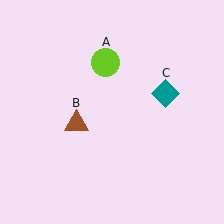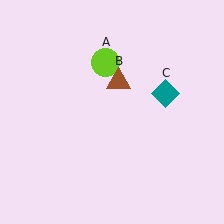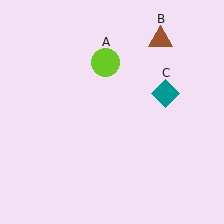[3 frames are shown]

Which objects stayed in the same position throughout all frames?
Lime circle (object A) and teal diamond (object C) remained stationary.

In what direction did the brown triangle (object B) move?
The brown triangle (object B) moved up and to the right.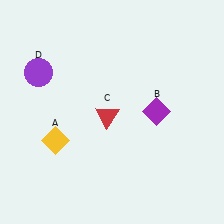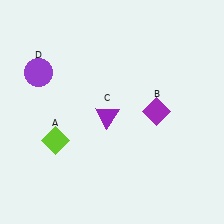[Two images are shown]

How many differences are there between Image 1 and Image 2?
There are 2 differences between the two images.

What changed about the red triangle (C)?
In Image 1, C is red. In Image 2, it changed to purple.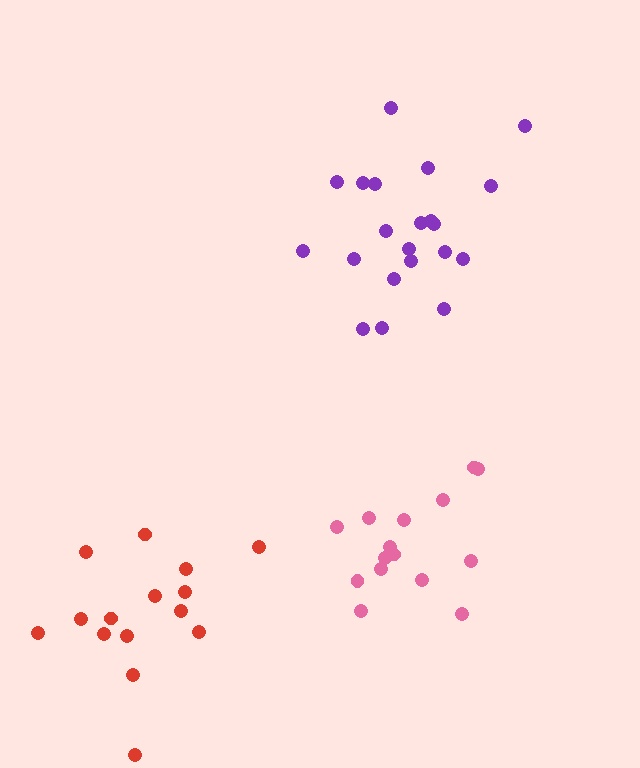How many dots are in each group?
Group 1: 15 dots, Group 2: 15 dots, Group 3: 21 dots (51 total).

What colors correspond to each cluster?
The clusters are colored: red, pink, purple.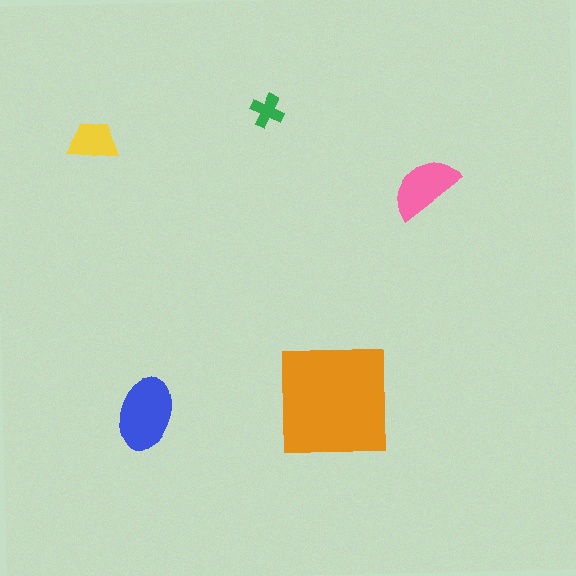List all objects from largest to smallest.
The orange square, the blue ellipse, the pink semicircle, the yellow trapezoid, the green cross.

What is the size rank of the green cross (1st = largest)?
5th.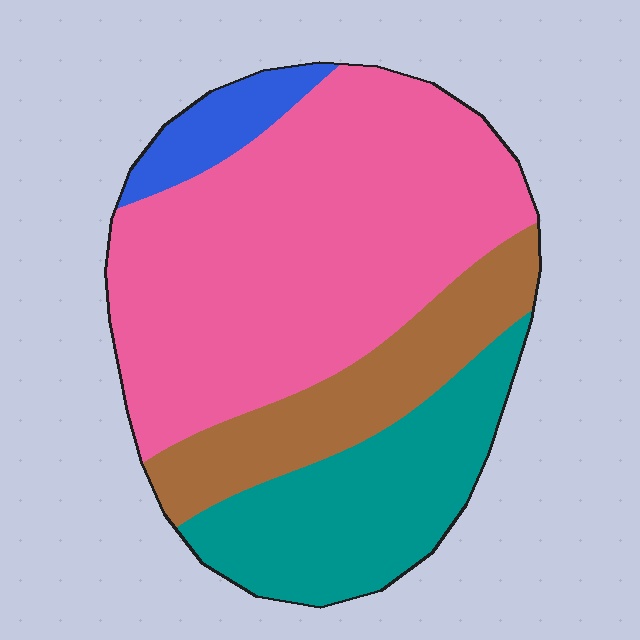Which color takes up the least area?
Blue, at roughly 5%.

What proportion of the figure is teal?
Teal takes up about one fifth (1/5) of the figure.